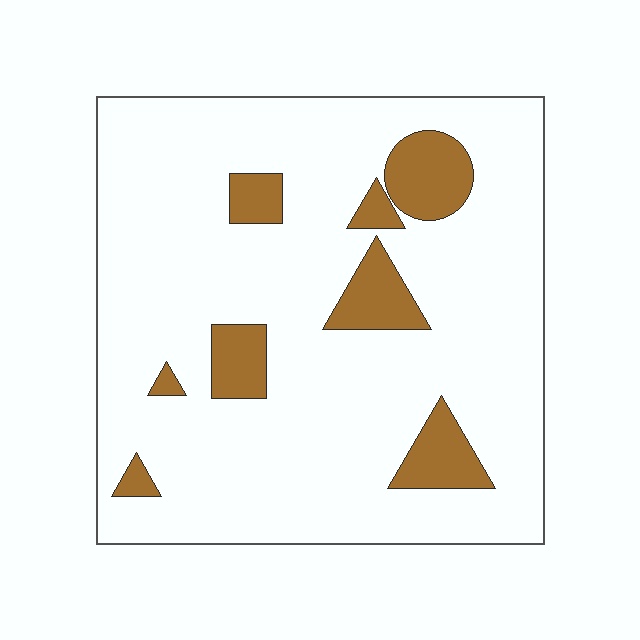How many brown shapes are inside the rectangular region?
8.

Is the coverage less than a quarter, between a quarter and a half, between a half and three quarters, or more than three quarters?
Less than a quarter.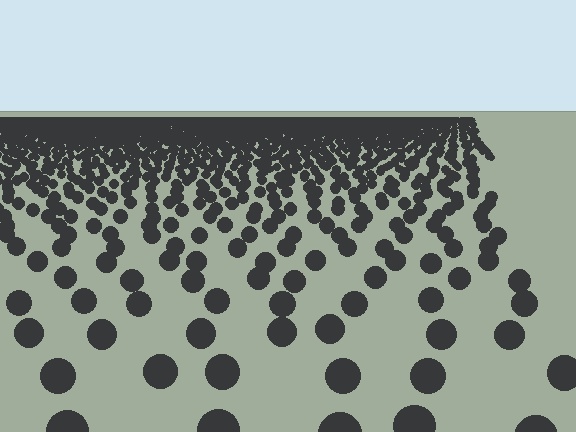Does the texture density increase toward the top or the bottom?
Density increases toward the top.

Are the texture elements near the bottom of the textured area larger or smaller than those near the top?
Larger. Near the bottom, elements are closer to the viewer and appear at a bigger on-screen size.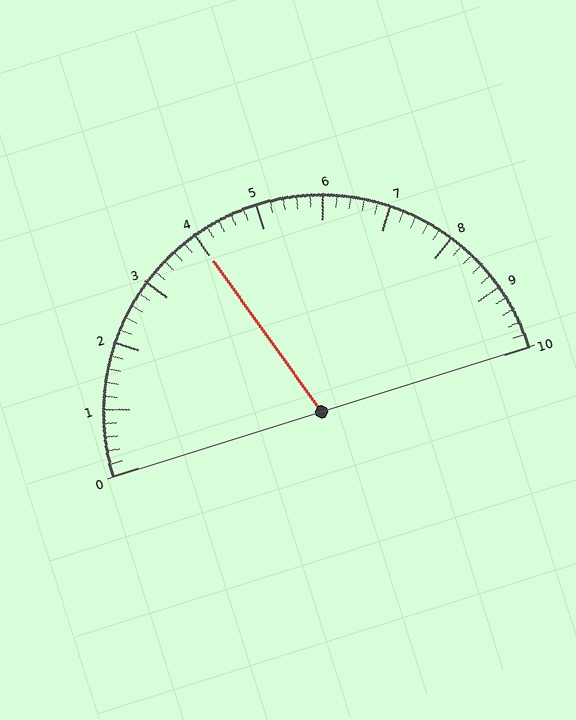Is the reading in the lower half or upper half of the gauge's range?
The reading is in the lower half of the range (0 to 10).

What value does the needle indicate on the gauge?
The needle indicates approximately 4.0.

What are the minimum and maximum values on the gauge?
The gauge ranges from 0 to 10.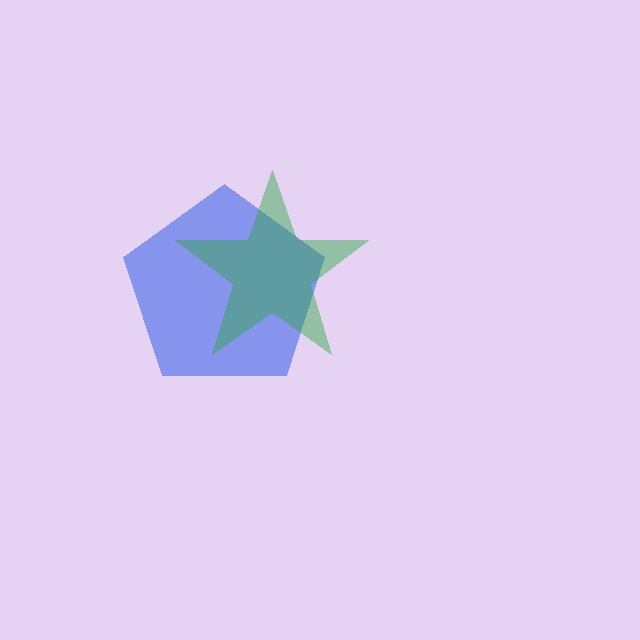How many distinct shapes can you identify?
There are 2 distinct shapes: a blue pentagon, a green star.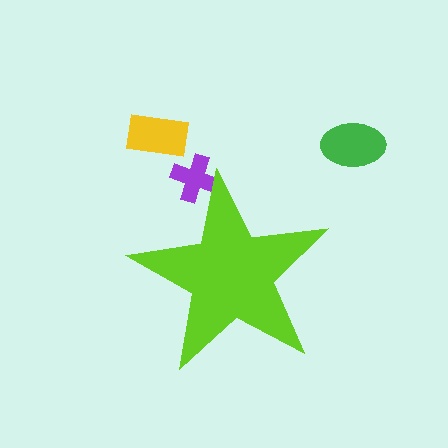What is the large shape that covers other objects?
A lime star.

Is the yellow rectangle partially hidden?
No, the yellow rectangle is fully visible.